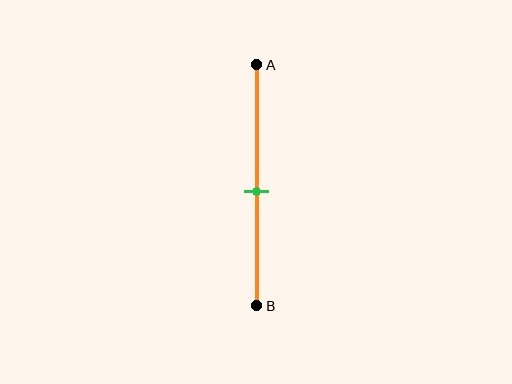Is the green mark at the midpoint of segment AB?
Yes, the mark is approximately at the midpoint.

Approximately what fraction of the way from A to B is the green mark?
The green mark is approximately 55% of the way from A to B.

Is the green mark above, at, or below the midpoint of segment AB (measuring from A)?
The green mark is approximately at the midpoint of segment AB.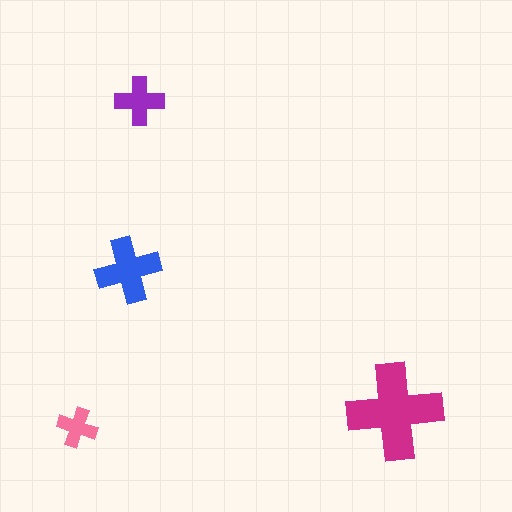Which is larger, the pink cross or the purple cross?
The purple one.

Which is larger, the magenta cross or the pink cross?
The magenta one.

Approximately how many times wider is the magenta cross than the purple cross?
About 2 times wider.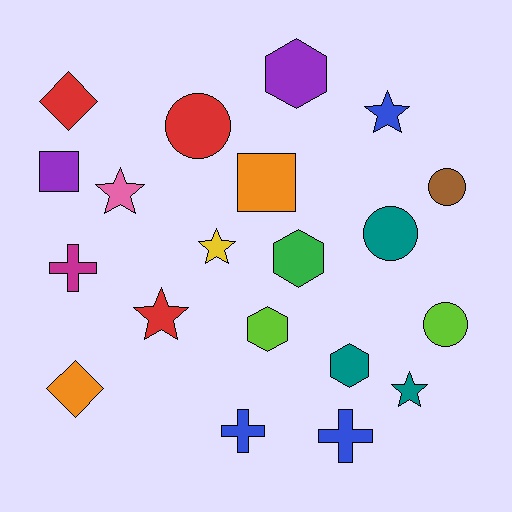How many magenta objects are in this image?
There is 1 magenta object.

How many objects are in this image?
There are 20 objects.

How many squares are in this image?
There are 2 squares.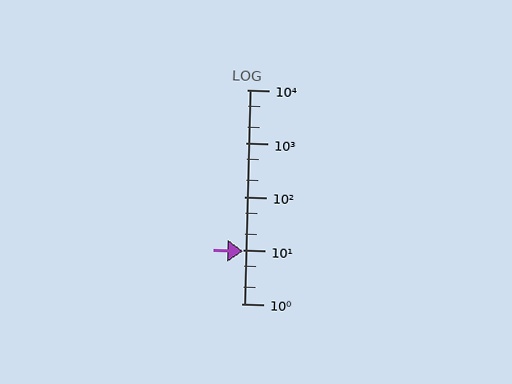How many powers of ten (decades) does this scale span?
The scale spans 4 decades, from 1 to 10000.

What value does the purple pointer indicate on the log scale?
The pointer indicates approximately 9.4.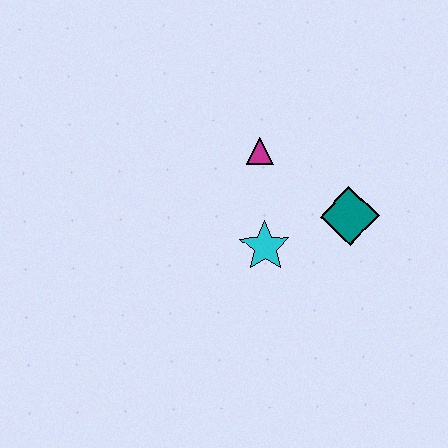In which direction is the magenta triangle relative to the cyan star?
The magenta triangle is above the cyan star.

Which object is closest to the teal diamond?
The cyan star is closest to the teal diamond.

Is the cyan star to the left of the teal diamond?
Yes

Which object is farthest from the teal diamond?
The magenta triangle is farthest from the teal diamond.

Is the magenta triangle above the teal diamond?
Yes